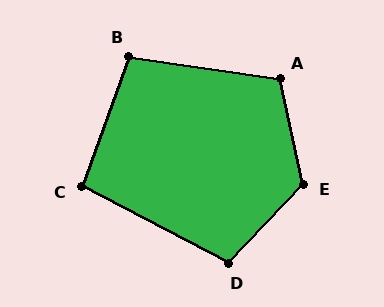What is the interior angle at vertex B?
Approximately 102 degrees (obtuse).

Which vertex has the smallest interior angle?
C, at approximately 97 degrees.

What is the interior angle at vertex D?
Approximately 106 degrees (obtuse).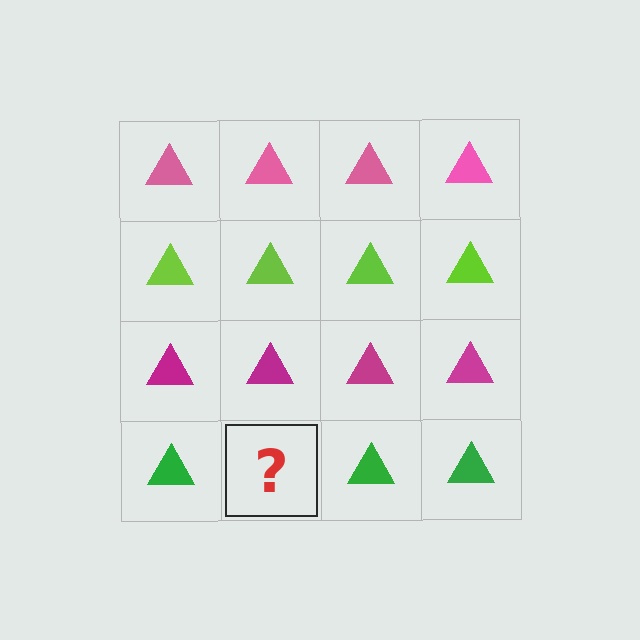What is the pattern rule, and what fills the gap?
The rule is that each row has a consistent color. The gap should be filled with a green triangle.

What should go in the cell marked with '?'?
The missing cell should contain a green triangle.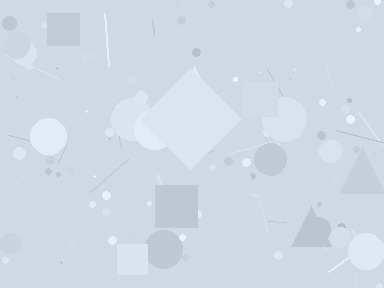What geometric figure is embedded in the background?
A diamond is embedded in the background.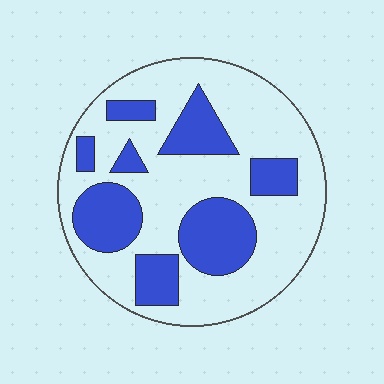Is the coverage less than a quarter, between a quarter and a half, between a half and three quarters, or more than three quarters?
Between a quarter and a half.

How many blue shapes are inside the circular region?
8.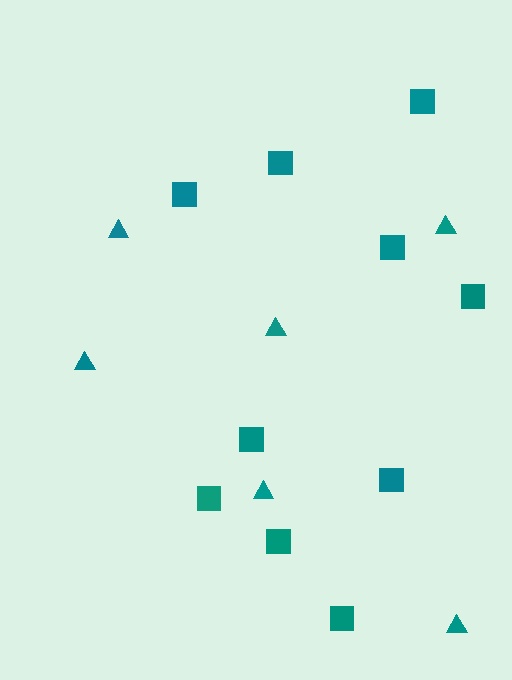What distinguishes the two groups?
There are 2 groups: one group of squares (10) and one group of triangles (6).